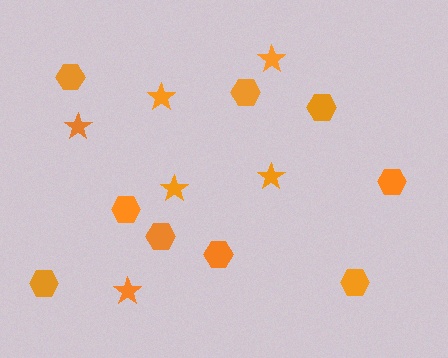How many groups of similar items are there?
There are 2 groups: one group of hexagons (9) and one group of stars (6).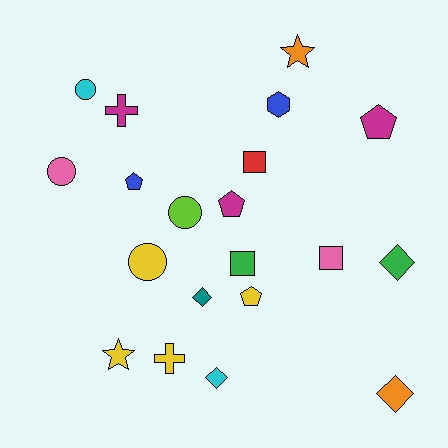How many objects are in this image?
There are 20 objects.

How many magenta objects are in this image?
There are 3 magenta objects.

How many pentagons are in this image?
There are 4 pentagons.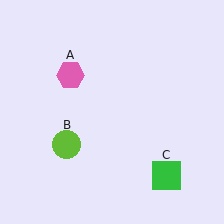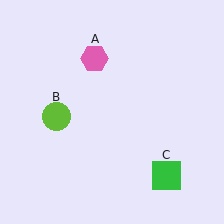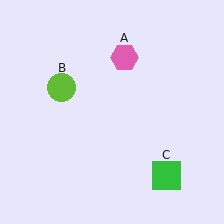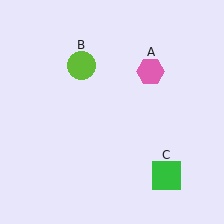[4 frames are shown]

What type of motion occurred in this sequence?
The pink hexagon (object A), lime circle (object B) rotated clockwise around the center of the scene.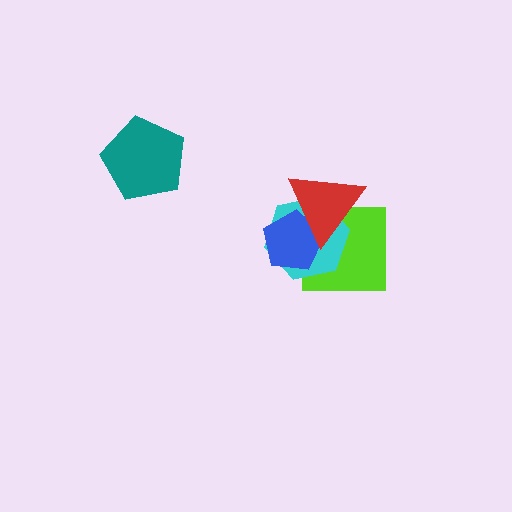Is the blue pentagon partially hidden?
Yes, it is partially covered by another shape.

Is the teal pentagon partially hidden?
No, no other shape covers it.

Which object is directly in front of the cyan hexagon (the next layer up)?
The blue pentagon is directly in front of the cyan hexagon.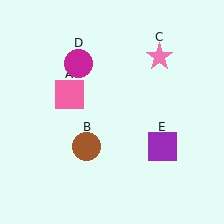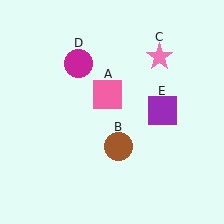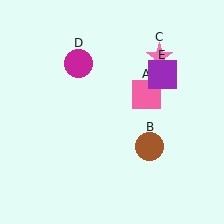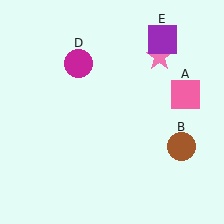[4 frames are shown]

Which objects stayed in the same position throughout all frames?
Pink star (object C) and magenta circle (object D) remained stationary.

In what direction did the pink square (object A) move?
The pink square (object A) moved right.